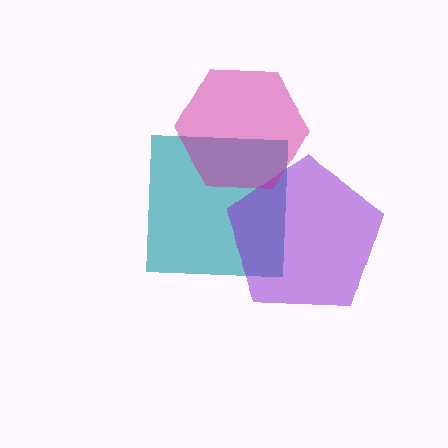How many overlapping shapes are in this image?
There are 3 overlapping shapes in the image.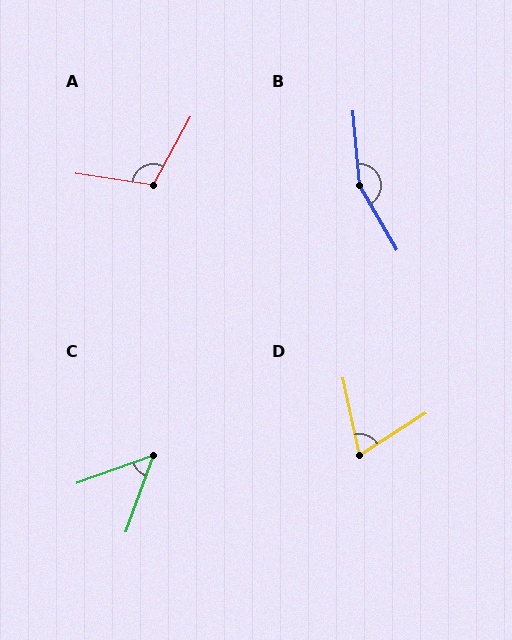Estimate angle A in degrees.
Approximately 111 degrees.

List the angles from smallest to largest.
C (50°), D (70°), A (111°), B (154°).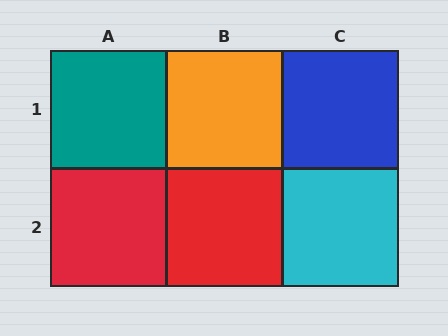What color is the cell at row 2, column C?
Cyan.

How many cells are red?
2 cells are red.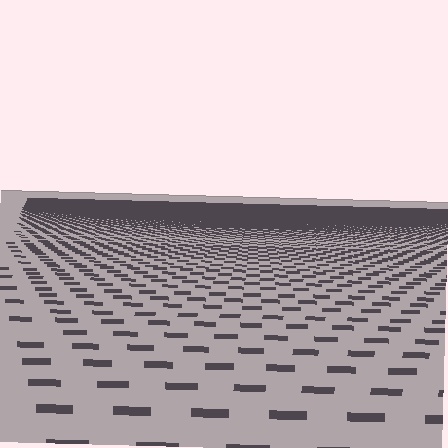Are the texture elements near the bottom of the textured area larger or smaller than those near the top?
Larger. Near the bottom, elements are closer to the viewer and appear at a bigger on-screen size.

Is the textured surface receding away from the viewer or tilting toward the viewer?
The surface is receding away from the viewer. Texture elements get smaller and denser toward the top.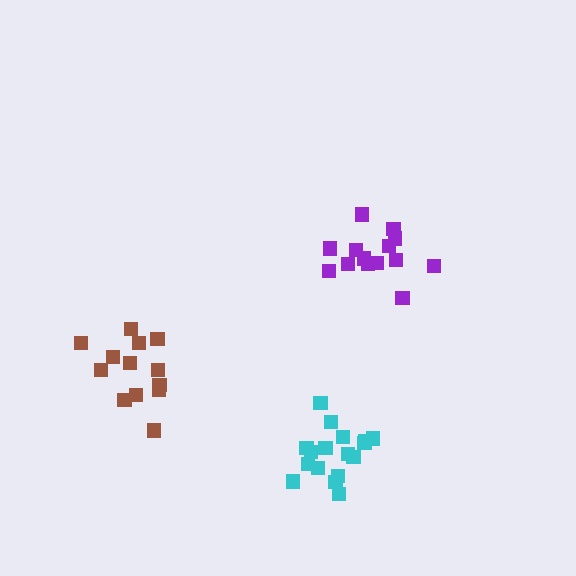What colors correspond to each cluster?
The clusters are colored: cyan, brown, purple.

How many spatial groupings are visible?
There are 3 spatial groupings.